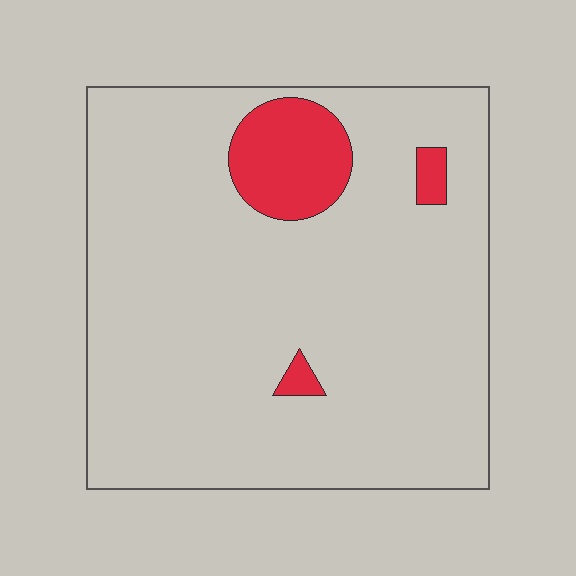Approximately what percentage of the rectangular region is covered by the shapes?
Approximately 10%.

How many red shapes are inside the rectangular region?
3.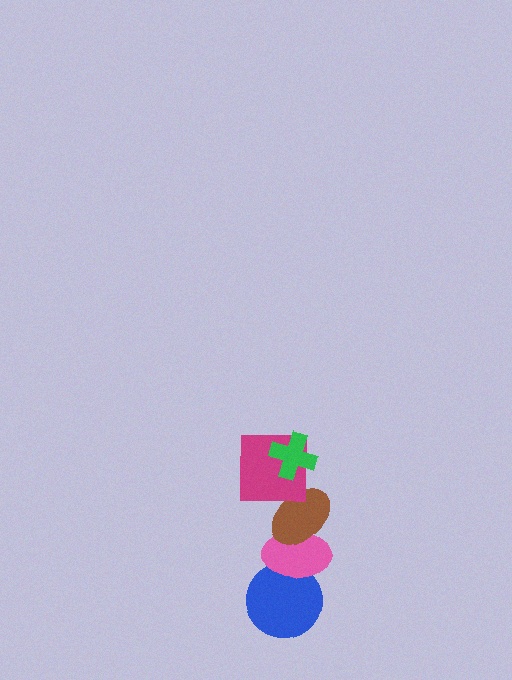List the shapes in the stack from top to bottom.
From top to bottom: the green cross, the magenta square, the brown ellipse, the pink ellipse, the blue circle.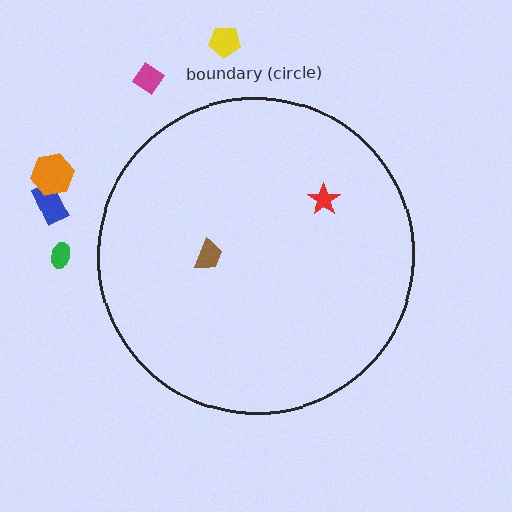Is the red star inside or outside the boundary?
Inside.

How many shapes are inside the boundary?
2 inside, 5 outside.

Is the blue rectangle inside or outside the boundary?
Outside.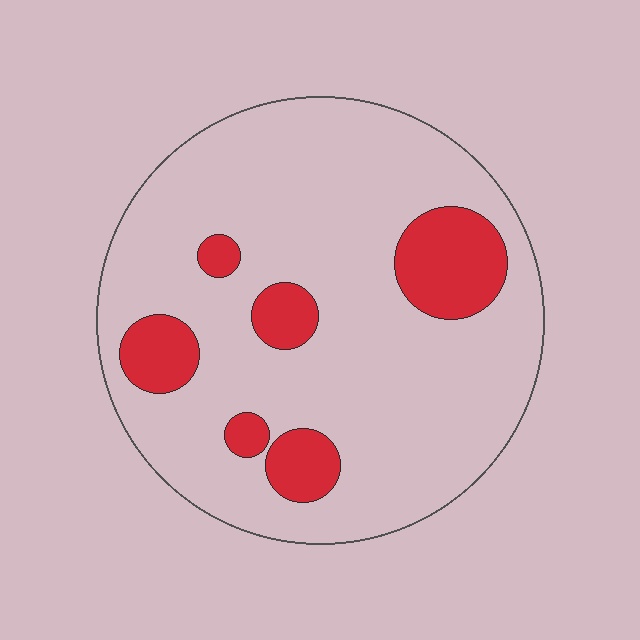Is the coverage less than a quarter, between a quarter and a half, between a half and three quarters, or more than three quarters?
Less than a quarter.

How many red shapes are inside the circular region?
6.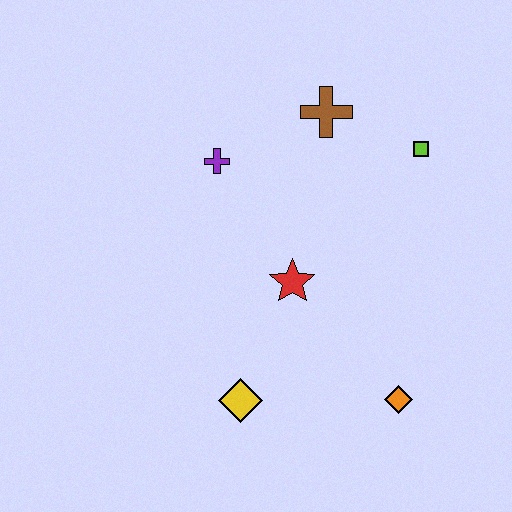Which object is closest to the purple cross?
The brown cross is closest to the purple cross.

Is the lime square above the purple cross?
Yes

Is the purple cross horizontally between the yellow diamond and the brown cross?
No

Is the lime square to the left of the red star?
No